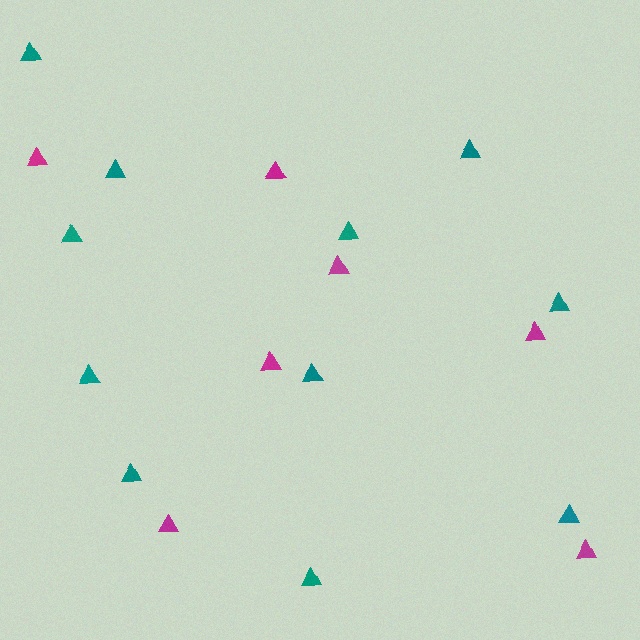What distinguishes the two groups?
There are 2 groups: one group of teal triangles (11) and one group of magenta triangles (7).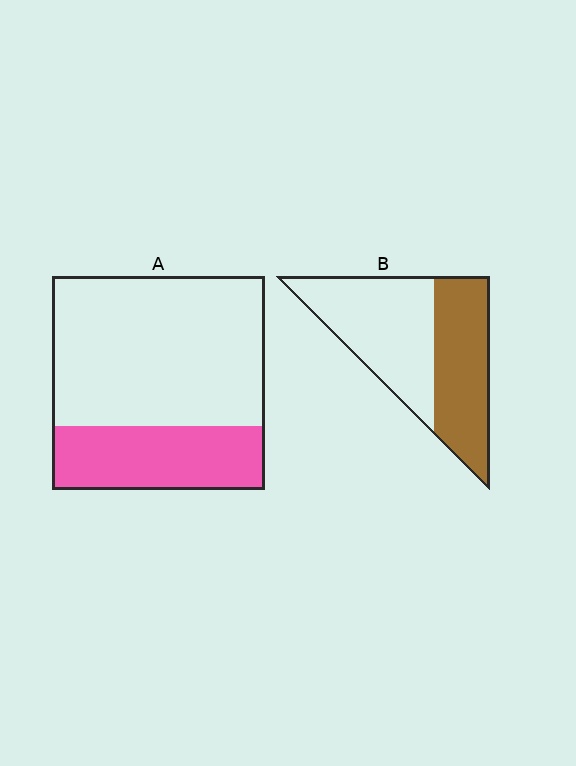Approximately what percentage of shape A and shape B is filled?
A is approximately 30% and B is approximately 45%.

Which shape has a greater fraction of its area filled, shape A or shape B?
Shape B.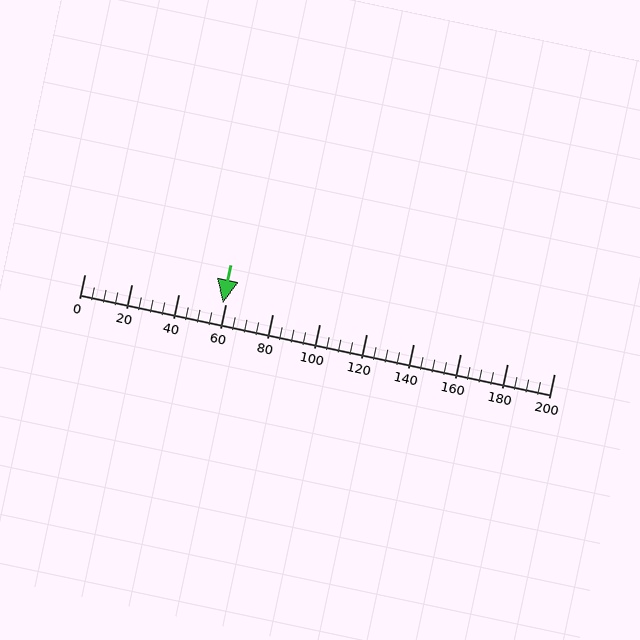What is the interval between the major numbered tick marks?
The major tick marks are spaced 20 units apart.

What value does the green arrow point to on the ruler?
The green arrow points to approximately 59.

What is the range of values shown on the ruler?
The ruler shows values from 0 to 200.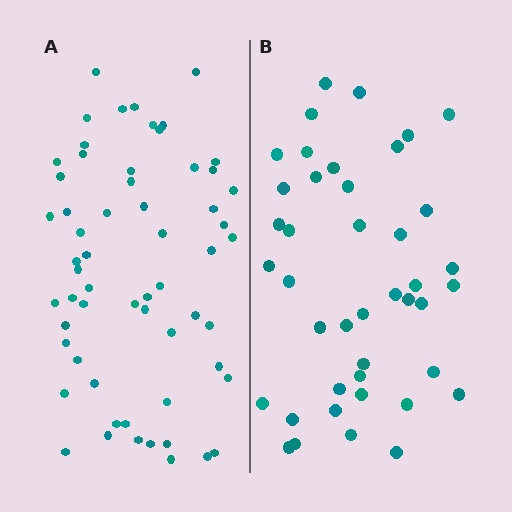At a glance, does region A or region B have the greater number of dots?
Region A (the left region) has more dots.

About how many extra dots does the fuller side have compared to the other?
Region A has approximately 20 more dots than region B.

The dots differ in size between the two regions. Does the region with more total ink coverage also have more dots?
No. Region B has more total ink coverage because its dots are larger, but region A actually contains more individual dots. Total area can be misleading — the number of items is what matters here.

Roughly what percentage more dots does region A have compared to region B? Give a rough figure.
About 45% more.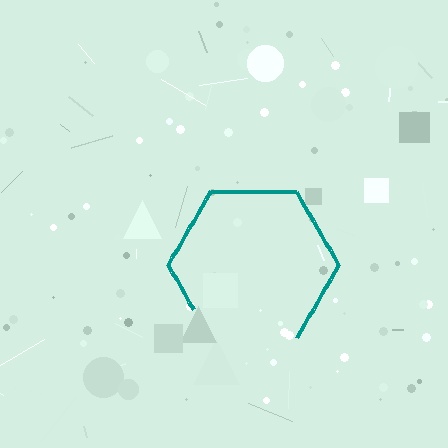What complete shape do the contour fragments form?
The contour fragments form a hexagon.